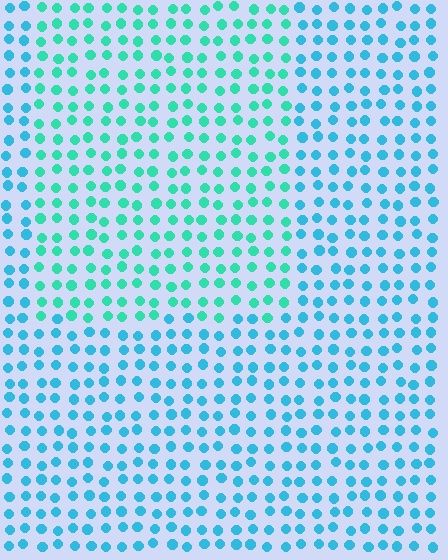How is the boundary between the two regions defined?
The boundary is defined purely by a slight shift in hue (about 30 degrees). Spacing, size, and orientation are identical on both sides.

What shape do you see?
I see a rectangle.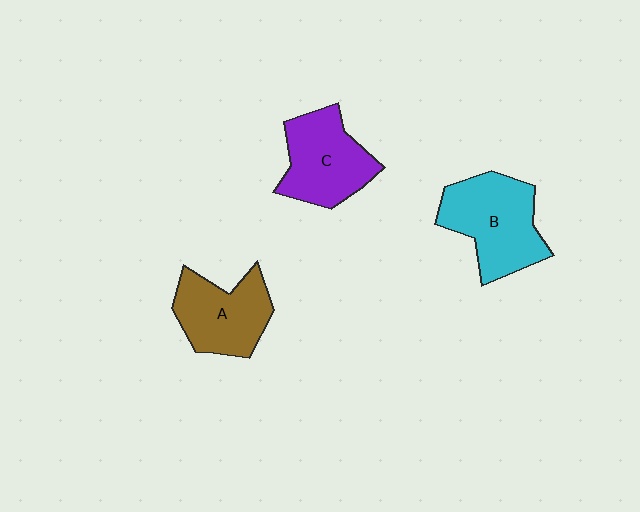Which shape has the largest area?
Shape B (cyan).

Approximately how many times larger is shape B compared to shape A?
Approximately 1.2 times.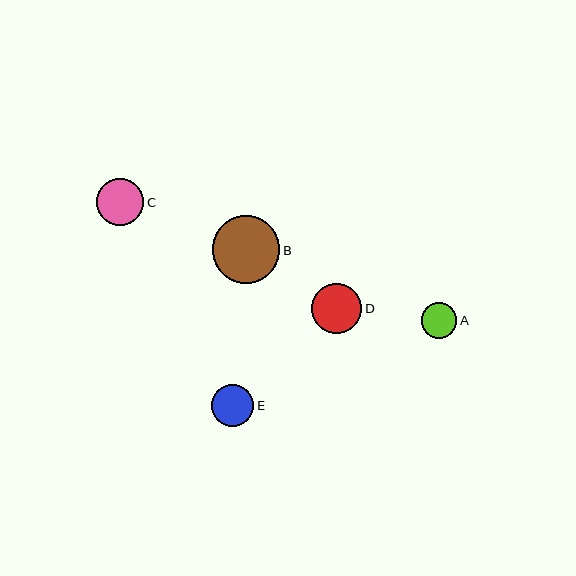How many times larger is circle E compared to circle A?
Circle E is approximately 1.2 times the size of circle A.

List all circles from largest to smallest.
From largest to smallest: B, D, C, E, A.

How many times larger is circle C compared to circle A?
Circle C is approximately 1.3 times the size of circle A.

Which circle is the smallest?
Circle A is the smallest with a size of approximately 35 pixels.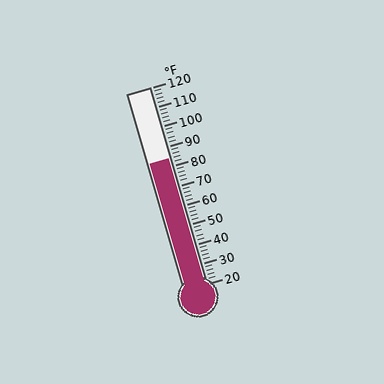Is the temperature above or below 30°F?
The temperature is above 30°F.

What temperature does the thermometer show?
The thermometer shows approximately 84°F.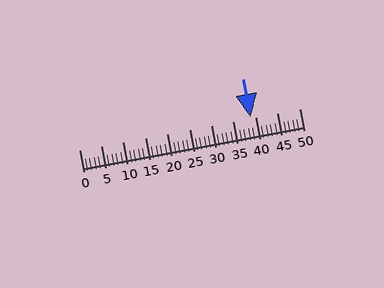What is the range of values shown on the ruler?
The ruler shows values from 0 to 50.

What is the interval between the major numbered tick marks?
The major tick marks are spaced 5 units apart.